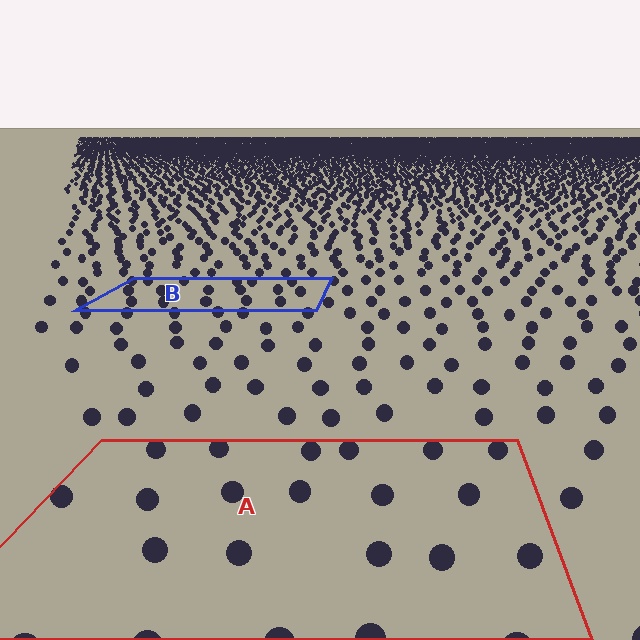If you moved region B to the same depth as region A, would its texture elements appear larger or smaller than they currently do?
They would appear larger. At a closer depth, the same texture elements are projected at a bigger on-screen size.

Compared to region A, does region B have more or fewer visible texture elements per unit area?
Region B has more texture elements per unit area — they are packed more densely because it is farther away.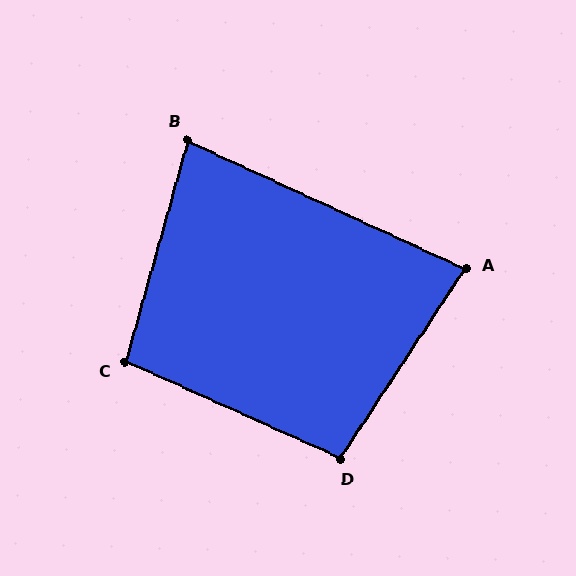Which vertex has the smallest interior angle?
B, at approximately 81 degrees.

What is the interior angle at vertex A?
Approximately 81 degrees (acute).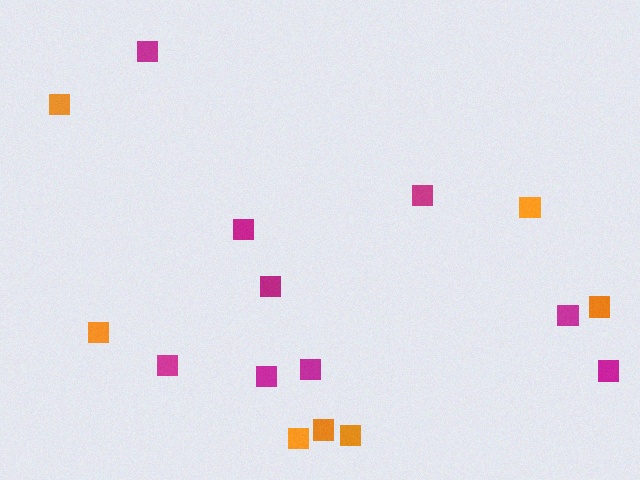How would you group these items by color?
There are 2 groups: one group of magenta squares (9) and one group of orange squares (7).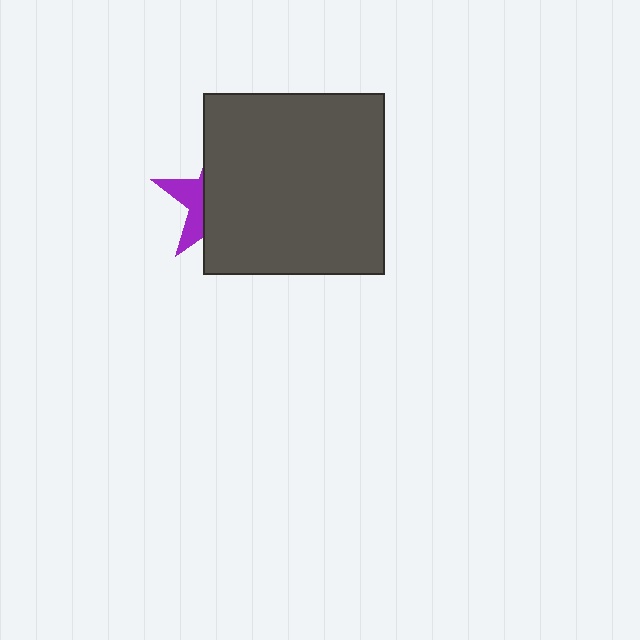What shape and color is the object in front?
The object in front is a dark gray rectangle.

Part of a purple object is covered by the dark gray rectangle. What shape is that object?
It is a star.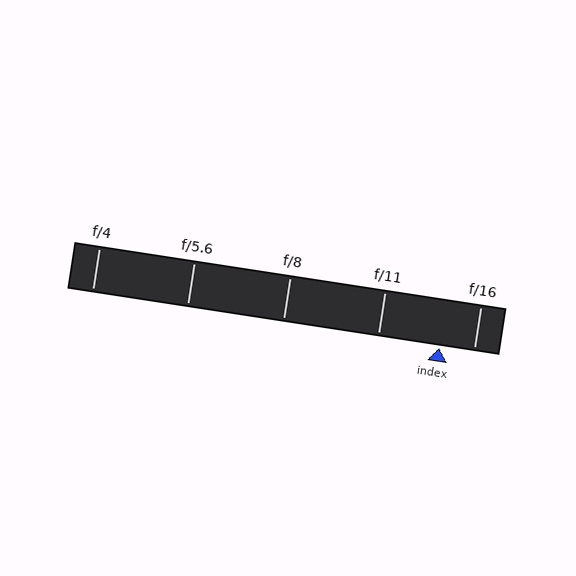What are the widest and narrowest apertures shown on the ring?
The widest aperture shown is f/4 and the narrowest is f/16.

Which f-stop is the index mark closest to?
The index mark is closest to f/16.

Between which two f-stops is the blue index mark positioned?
The index mark is between f/11 and f/16.